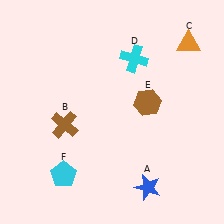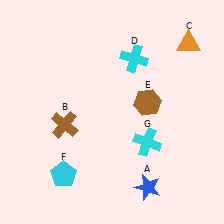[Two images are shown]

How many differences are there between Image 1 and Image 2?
There is 1 difference between the two images.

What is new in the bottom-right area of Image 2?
A cyan cross (G) was added in the bottom-right area of Image 2.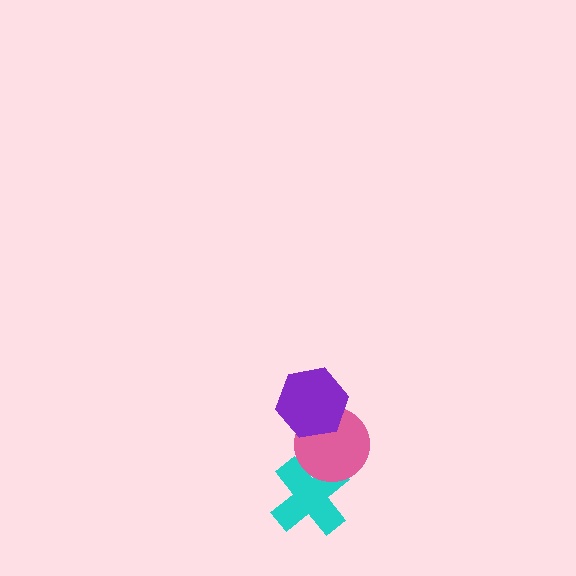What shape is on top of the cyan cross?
The pink circle is on top of the cyan cross.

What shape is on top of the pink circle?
The purple hexagon is on top of the pink circle.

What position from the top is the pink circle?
The pink circle is 2nd from the top.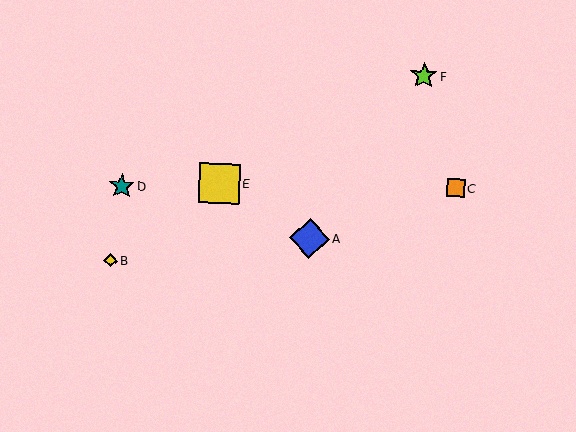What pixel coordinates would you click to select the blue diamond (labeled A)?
Click at (309, 238) to select the blue diamond A.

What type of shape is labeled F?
Shape F is a lime star.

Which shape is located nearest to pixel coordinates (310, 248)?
The blue diamond (labeled A) at (309, 238) is nearest to that location.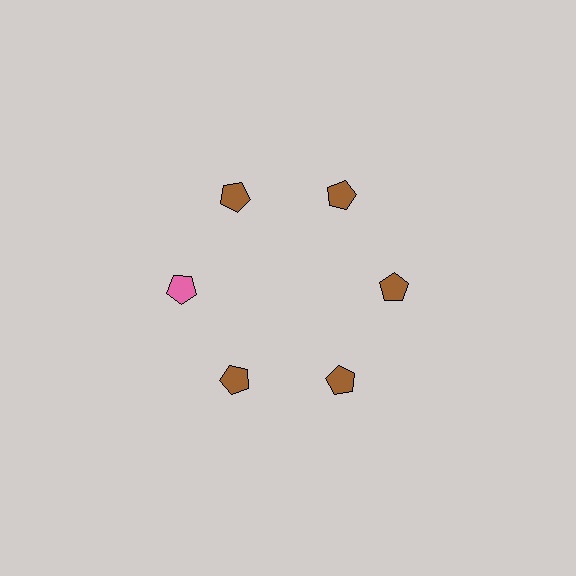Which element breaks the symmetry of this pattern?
The pink pentagon at roughly the 9 o'clock position breaks the symmetry. All other shapes are brown pentagons.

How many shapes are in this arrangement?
There are 6 shapes arranged in a ring pattern.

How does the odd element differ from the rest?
It has a different color: pink instead of brown.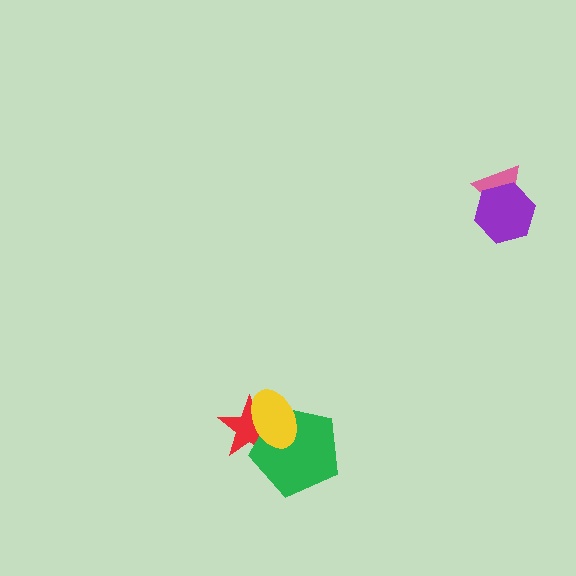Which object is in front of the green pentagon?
The yellow ellipse is in front of the green pentagon.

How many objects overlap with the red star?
2 objects overlap with the red star.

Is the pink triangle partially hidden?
Yes, it is partially covered by another shape.